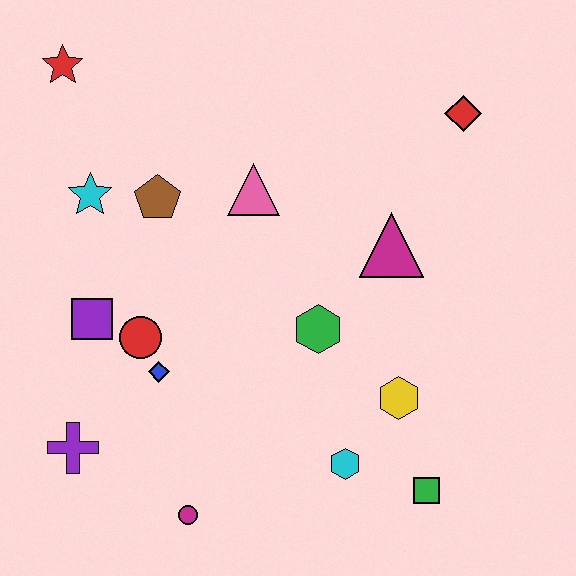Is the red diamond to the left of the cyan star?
No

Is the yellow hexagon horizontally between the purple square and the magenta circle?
No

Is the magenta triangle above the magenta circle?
Yes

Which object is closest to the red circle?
The blue diamond is closest to the red circle.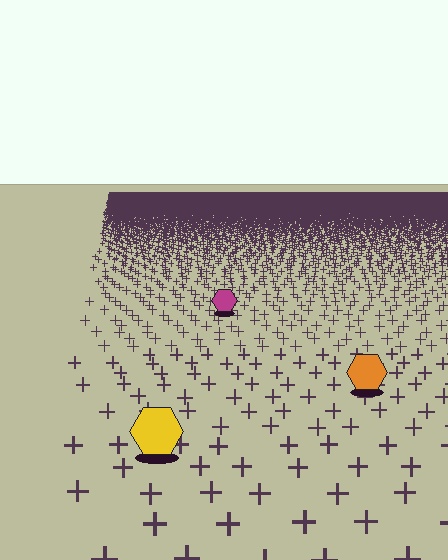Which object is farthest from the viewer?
The magenta hexagon is farthest from the viewer. It appears smaller and the ground texture around it is denser.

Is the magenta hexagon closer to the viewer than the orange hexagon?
No. The orange hexagon is closer — you can tell from the texture gradient: the ground texture is coarser near it.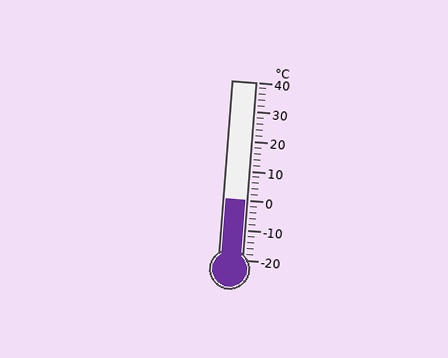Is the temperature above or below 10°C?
The temperature is below 10°C.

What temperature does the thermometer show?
The thermometer shows approximately 0°C.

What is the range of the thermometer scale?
The thermometer scale ranges from -20°C to 40°C.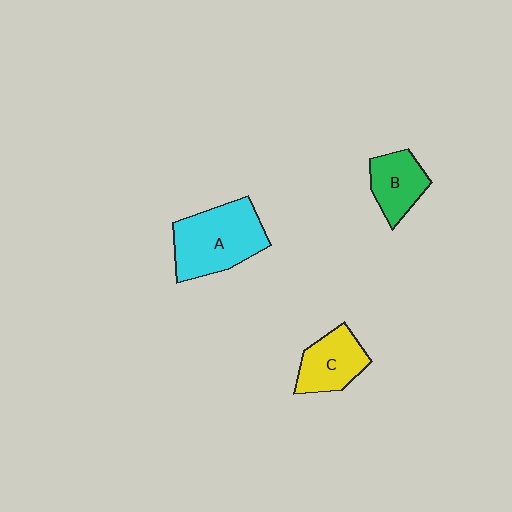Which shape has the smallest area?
Shape B (green).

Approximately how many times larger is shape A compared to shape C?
Approximately 1.6 times.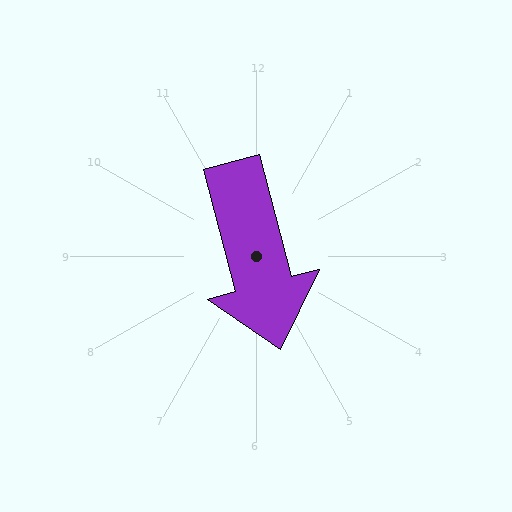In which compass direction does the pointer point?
South.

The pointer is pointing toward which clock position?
Roughly 6 o'clock.